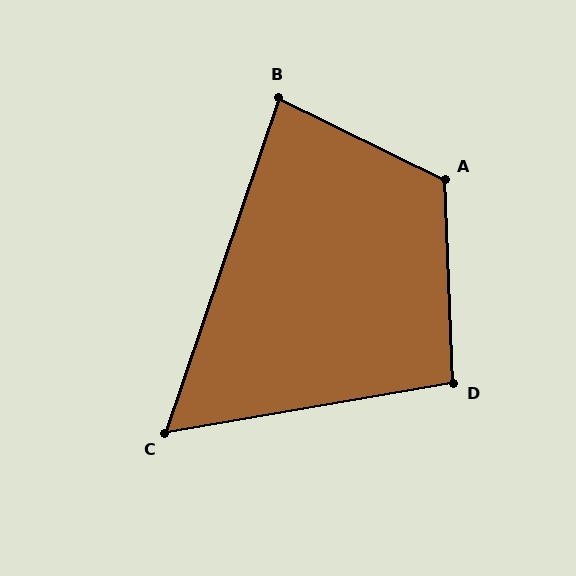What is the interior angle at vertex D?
Approximately 98 degrees (obtuse).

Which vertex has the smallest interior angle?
C, at approximately 61 degrees.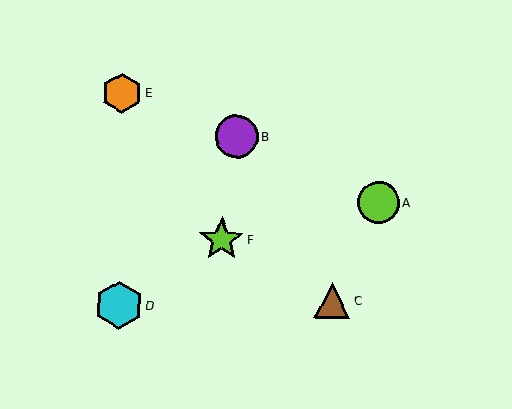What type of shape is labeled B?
Shape B is a purple circle.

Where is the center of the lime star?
The center of the lime star is at (222, 239).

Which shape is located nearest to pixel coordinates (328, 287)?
The brown triangle (labeled C) at (332, 300) is nearest to that location.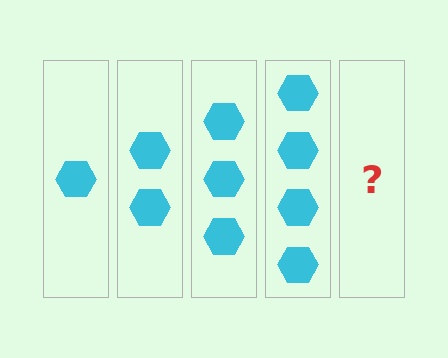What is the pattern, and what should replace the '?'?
The pattern is that each step adds one more hexagon. The '?' should be 5 hexagons.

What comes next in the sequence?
The next element should be 5 hexagons.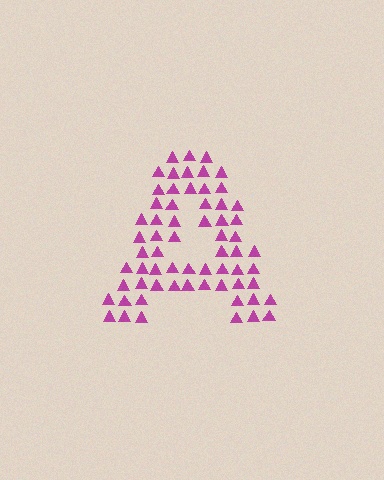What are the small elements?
The small elements are triangles.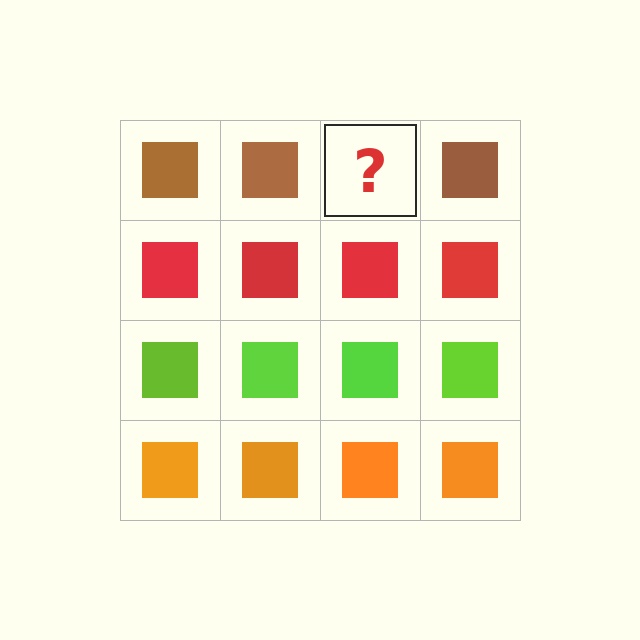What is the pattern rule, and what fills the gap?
The rule is that each row has a consistent color. The gap should be filled with a brown square.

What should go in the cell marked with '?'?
The missing cell should contain a brown square.